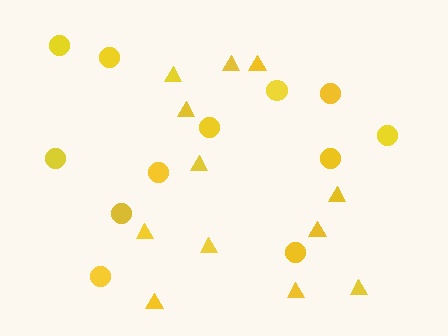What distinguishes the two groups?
There are 2 groups: one group of triangles (12) and one group of circles (12).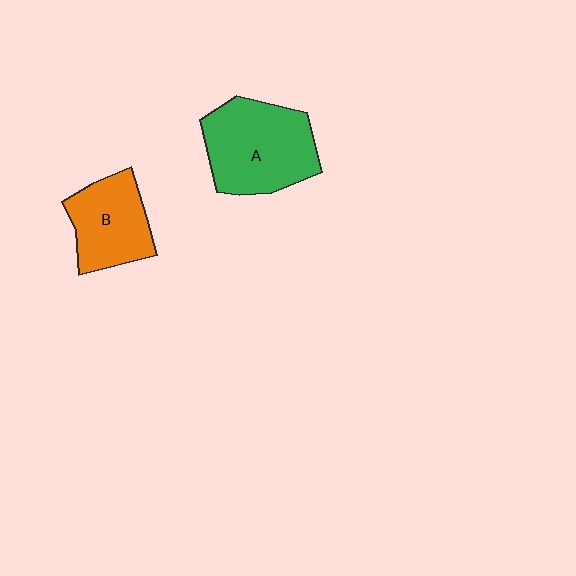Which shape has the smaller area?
Shape B (orange).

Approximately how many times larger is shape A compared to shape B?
Approximately 1.4 times.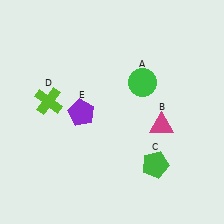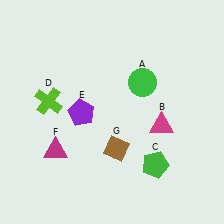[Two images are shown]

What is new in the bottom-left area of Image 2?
A magenta triangle (F) was added in the bottom-left area of Image 2.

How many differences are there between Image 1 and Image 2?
There are 2 differences between the two images.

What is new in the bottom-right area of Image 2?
A brown diamond (G) was added in the bottom-right area of Image 2.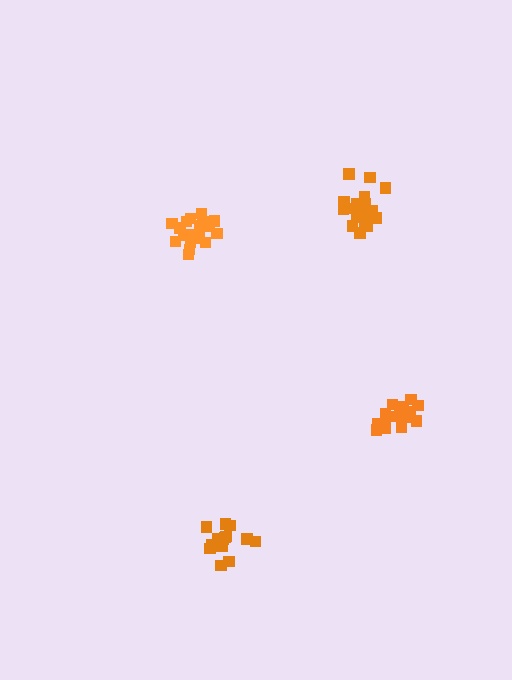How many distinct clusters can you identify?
There are 4 distinct clusters.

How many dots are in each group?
Group 1: 21 dots, Group 2: 16 dots, Group 3: 19 dots, Group 4: 19 dots (75 total).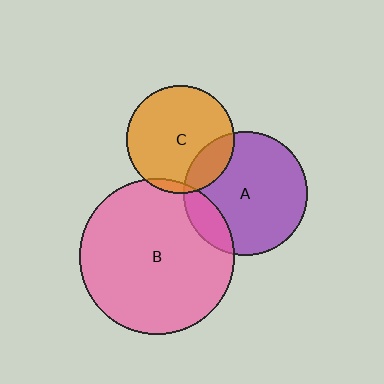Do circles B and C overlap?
Yes.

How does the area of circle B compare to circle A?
Approximately 1.6 times.